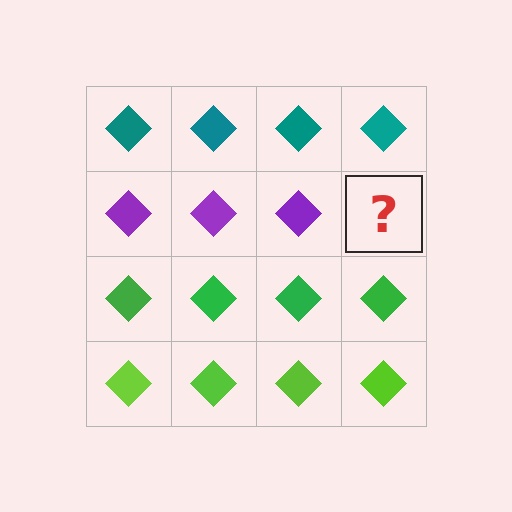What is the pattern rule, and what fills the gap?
The rule is that each row has a consistent color. The gap should be filled with a purple diamond.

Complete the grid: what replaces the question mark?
The question mark should be replaced with a purple diamond.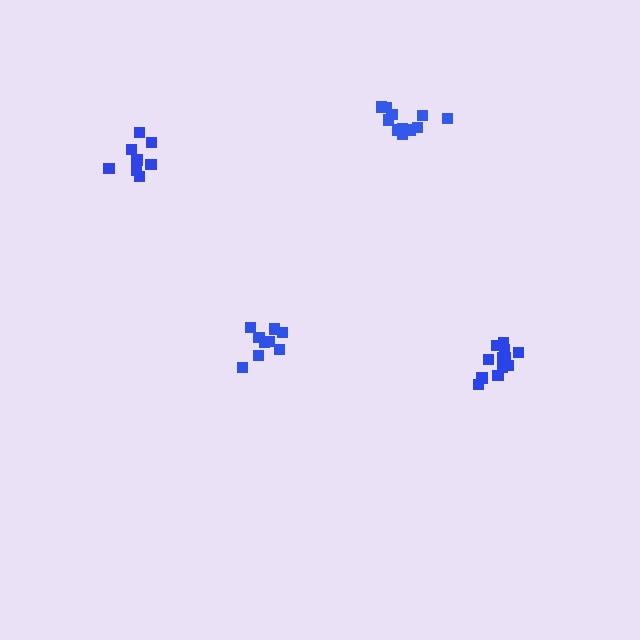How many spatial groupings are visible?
There are 4 spatial groupings.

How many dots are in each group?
Group 1: 9 dots, Group 2: 13 dots, Group 3: 8 dots, Group 4: 13 dots (43 total).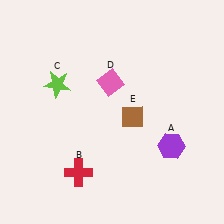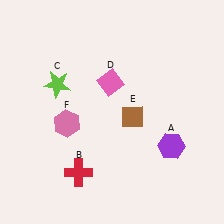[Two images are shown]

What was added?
A pink hexagon (F) was added in Image 2.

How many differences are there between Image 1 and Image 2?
There is 1 difference between the two images.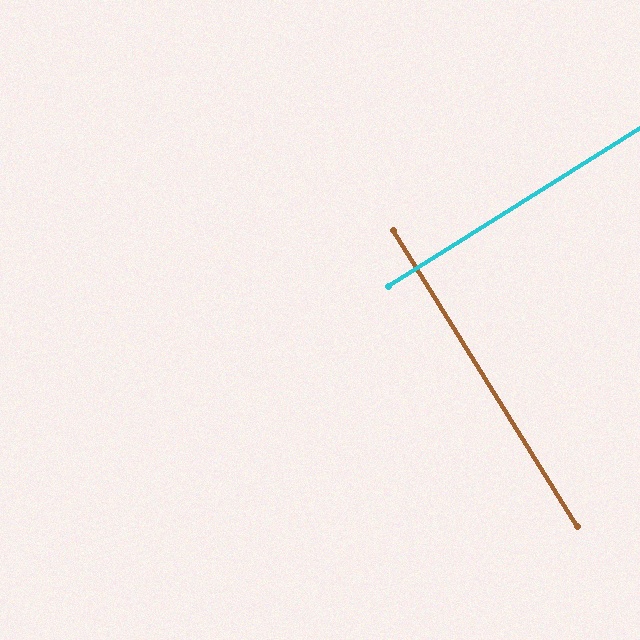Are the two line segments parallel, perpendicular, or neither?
Perpendicular — they meet at approximately 90°.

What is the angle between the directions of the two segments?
Approximately 90 degrees.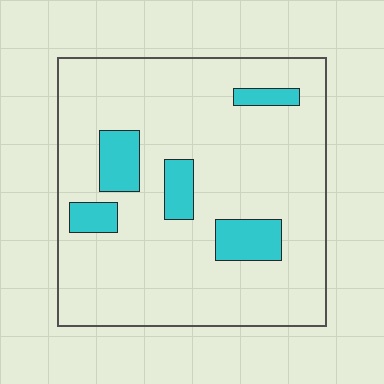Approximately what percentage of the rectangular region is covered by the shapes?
Approximately 15%.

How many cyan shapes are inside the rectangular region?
5.